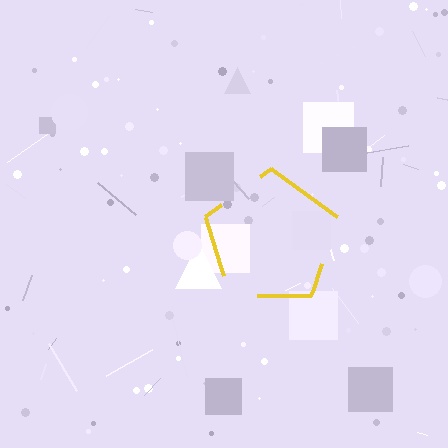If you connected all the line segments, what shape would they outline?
They would outline a pentagon.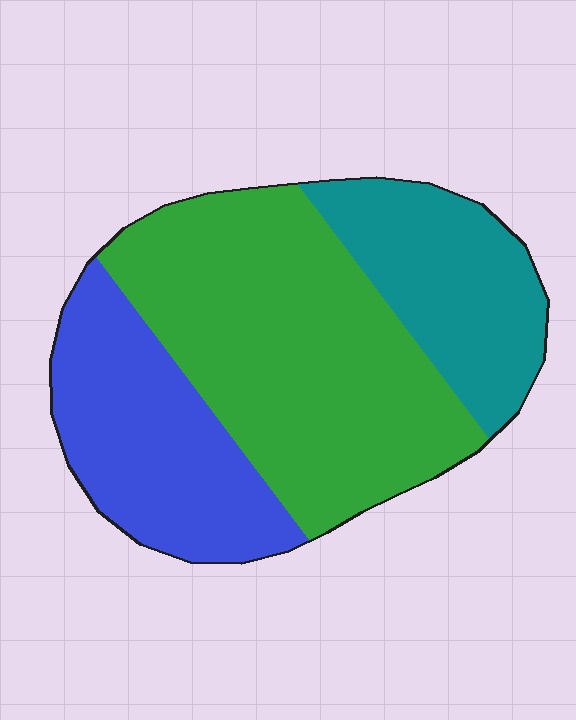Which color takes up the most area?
Green, at roughly 50%.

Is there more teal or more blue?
Blue.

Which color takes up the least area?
Teal, at roughly 25%.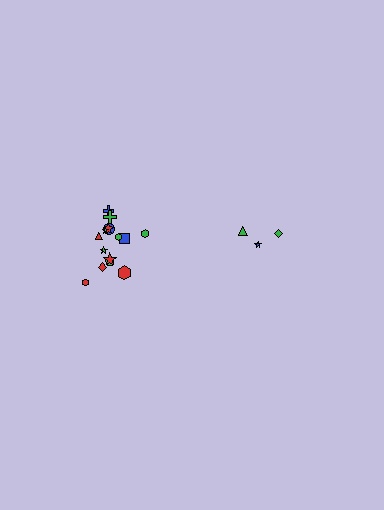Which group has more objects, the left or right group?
The left group.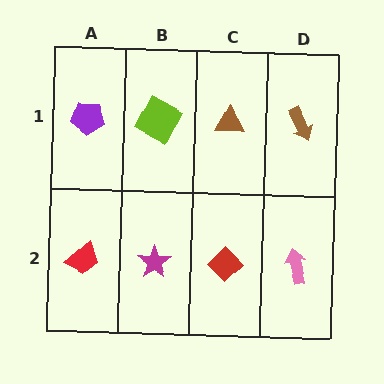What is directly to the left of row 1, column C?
A lime square.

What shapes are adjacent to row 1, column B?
A magenta star (row 2, column B), a purple pentagon (row 1, column A), a brown triangle (row 1, column C).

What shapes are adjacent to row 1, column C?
A red diamond (row 2, column C), a lime square (row 1, column B), a brown arrow (row 1, column D).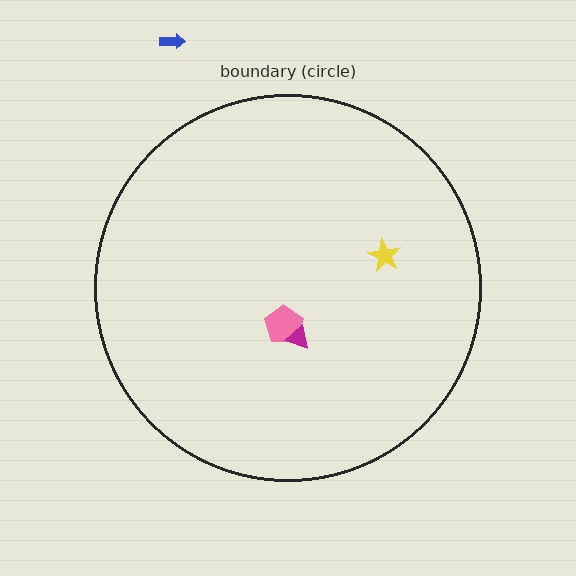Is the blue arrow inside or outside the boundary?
Outside.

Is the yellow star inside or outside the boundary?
Inside.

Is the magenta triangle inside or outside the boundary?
Inside.